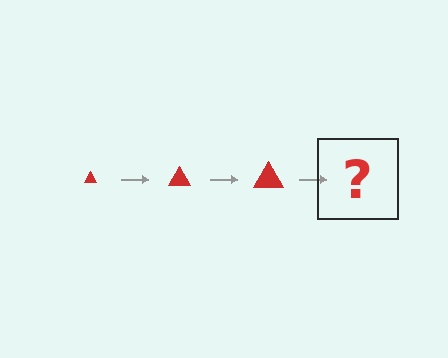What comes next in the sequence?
The next element should be a red triangle, larger than the previous one.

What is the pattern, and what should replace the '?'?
The pattern is that the triangle gets progressively larger each step. The '?' should be a red triangle, larger than the previous one.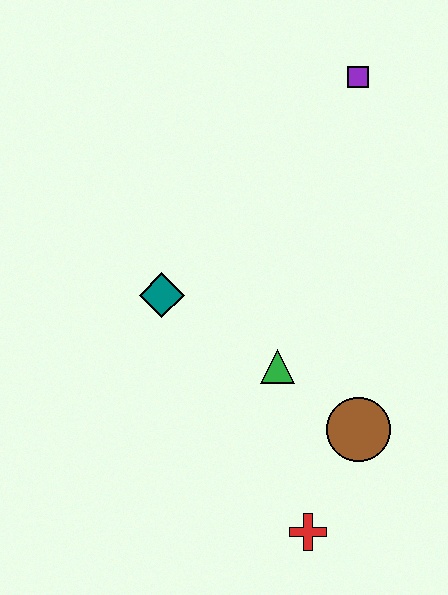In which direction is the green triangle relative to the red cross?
The green triangle is above the red cross.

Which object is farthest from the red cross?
The purple square is farthest from the red cross.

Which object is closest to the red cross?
The brown circle is closest to the red cross.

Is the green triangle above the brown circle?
Yes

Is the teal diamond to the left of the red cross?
Yes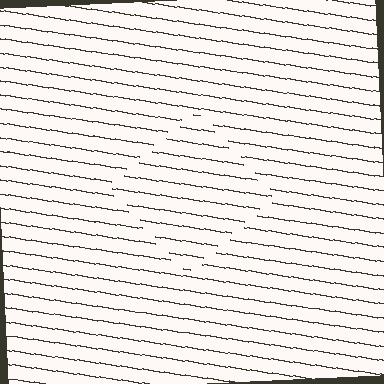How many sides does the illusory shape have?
4 sides — the line-ends trace a square.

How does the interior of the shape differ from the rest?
The interior of the shape contains the same grating, shifted by half a period — the contour is defined by the phase discontinuity where line-ends from the inner and outer gratings abut.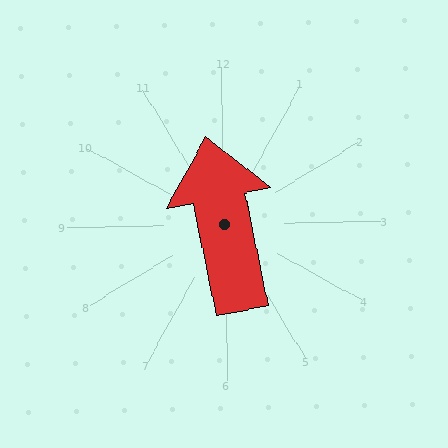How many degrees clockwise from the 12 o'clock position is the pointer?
Approximately 349 degrees.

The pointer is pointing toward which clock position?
Roughly 12 o'clock.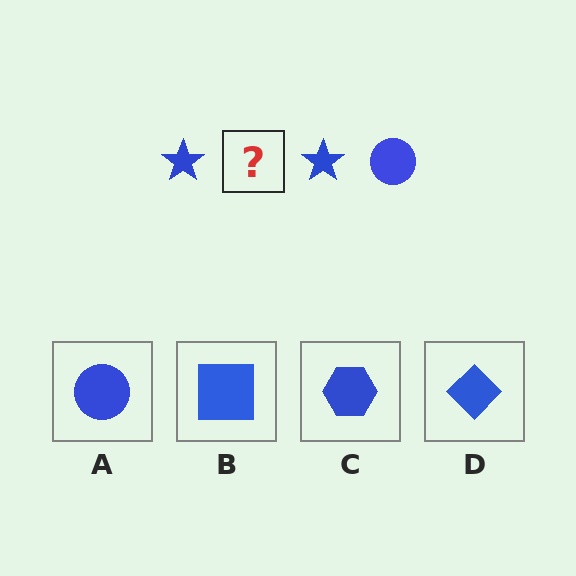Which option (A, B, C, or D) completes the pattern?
A.